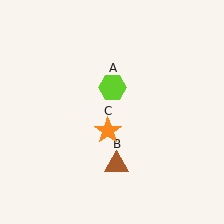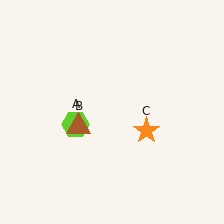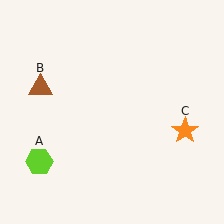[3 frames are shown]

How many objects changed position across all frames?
3 objects changed position: lime hexagon (object A), brown triangle (object B), orange star (object C).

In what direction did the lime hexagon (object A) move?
The lime hexagon (object A) moved down and to the left.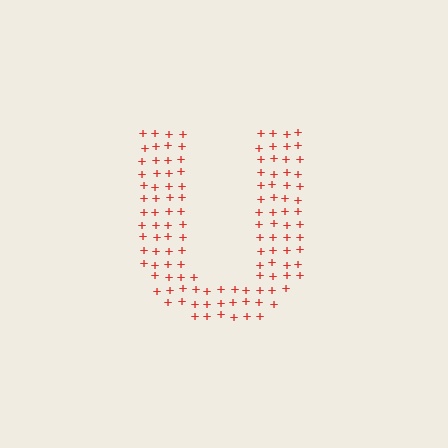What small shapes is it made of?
It is made of small plus signs.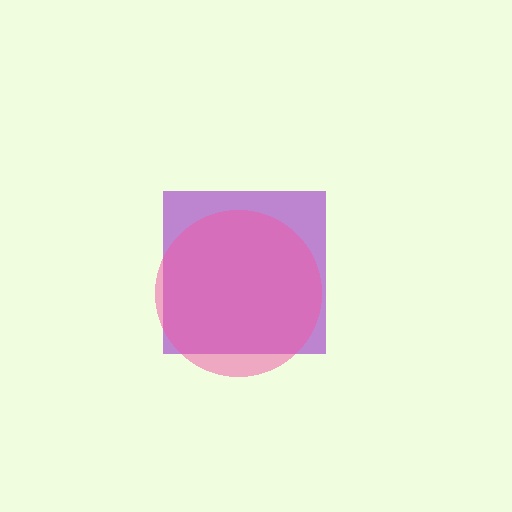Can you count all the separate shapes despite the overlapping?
Yes, there are 2 separate shapes.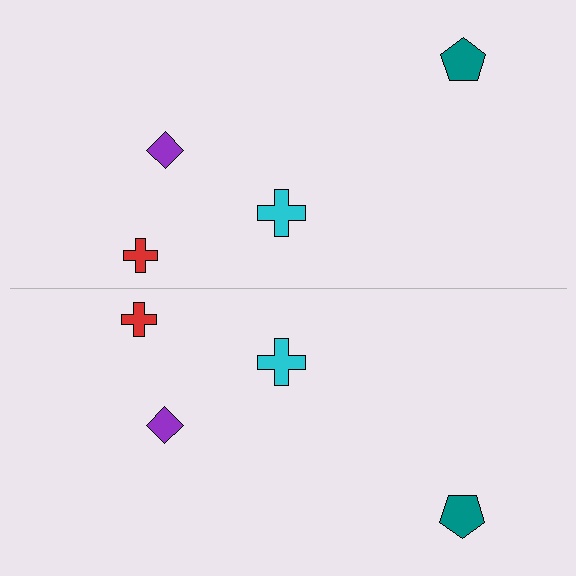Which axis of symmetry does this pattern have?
The pattern has a horizontal axis of symmetry running through the center of the image.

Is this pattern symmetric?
Yes, this pattern has bilateral (reflection) symmetry.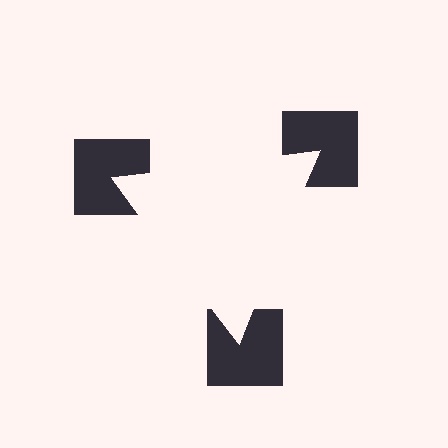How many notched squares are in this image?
There are 3 — one at each vertex of the illusory triangle.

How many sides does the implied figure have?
3 sides.